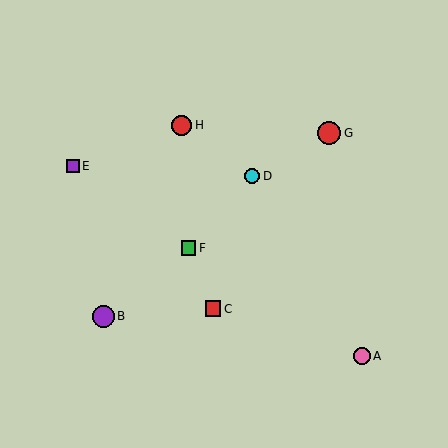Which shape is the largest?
The red circle (labeled G) is the largest.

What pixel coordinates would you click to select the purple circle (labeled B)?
Click at (103, 316) to select the purple circle B.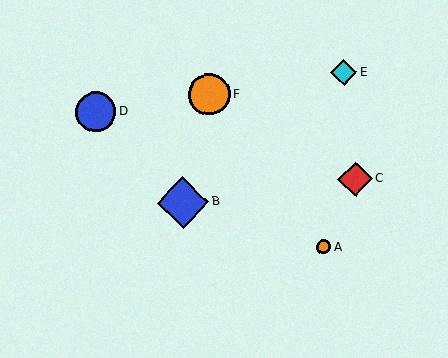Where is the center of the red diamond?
The center of the red diamond is at (355, 179).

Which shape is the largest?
The blue diamond (labeled B) is the largest.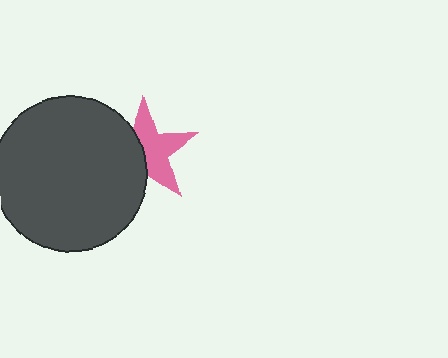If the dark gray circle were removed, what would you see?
You would see the complete pink star.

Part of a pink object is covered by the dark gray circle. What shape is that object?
It is a star.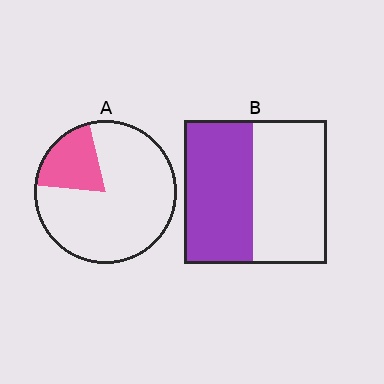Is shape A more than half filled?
No.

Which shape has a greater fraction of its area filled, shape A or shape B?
Shape B.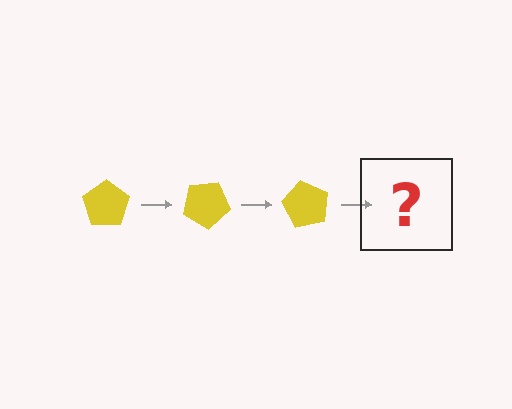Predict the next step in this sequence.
The next step is a yellow pentagon rotated 90 degrees.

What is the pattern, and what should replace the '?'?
The pattern is that the pentagon rotates 30 degrees each step. The '?' should be a yellow pentagon rotated 90 degrees.